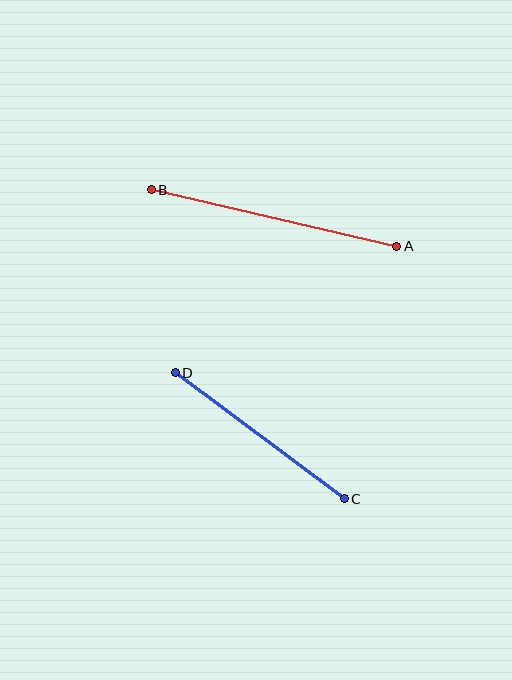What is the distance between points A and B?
The distance is approximately 252 pixels.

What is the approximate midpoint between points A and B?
The midpoint is at approximately (274, 218) pixels.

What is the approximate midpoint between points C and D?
The midpoint is at approximately (260, 436) pixels.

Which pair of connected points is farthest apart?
Points A and B are farthest apart.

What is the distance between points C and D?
The distance is approximately 211 pixels.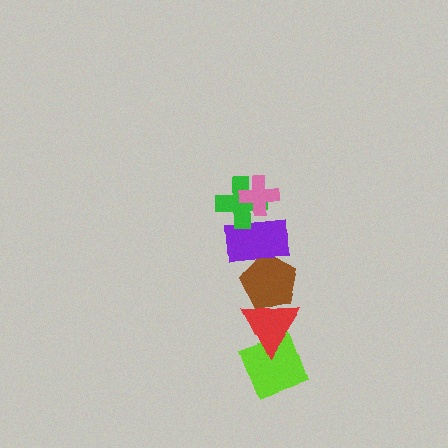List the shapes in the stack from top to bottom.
From top to bottom: the pink cross, the green cross, the purple rectangle, the brown pentagon, the red triangle, the lime diamond.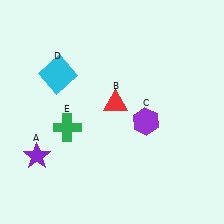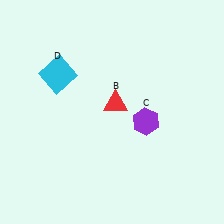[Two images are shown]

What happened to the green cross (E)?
The green cross (E) was removed in Image 2. It was in the bottom-left area of Image 1.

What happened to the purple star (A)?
The purple star (A) was removed in Image 2. It was in the bottom-left area of Image 1.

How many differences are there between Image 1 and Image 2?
There are 2 differences between the two images.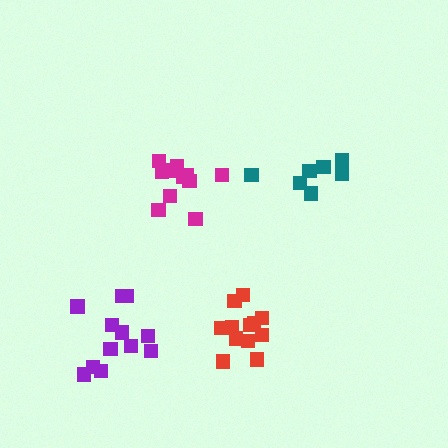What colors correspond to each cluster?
The clusters are colored: purple, teal, red, magenta.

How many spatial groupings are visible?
There are 4 spatial groupings.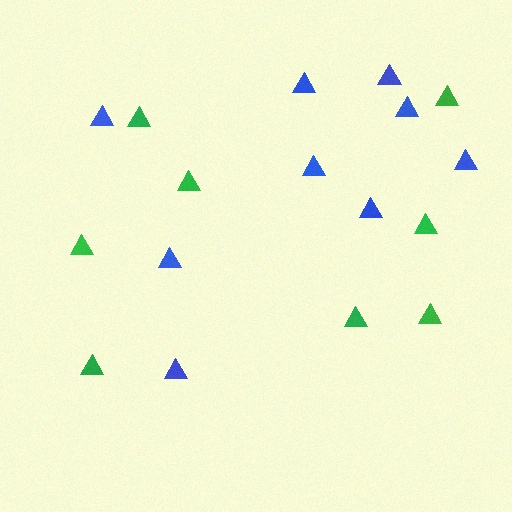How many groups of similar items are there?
There are 2 groups: one group of blue triangles (9) and one group of green triangles (8).